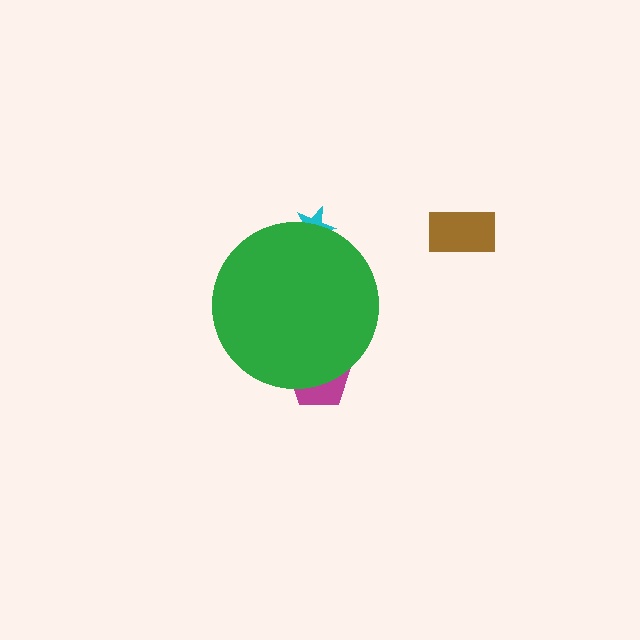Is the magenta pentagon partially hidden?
Yes, the magenta pentagon is partially hidden behind the green circle.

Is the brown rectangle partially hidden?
No, the brown rectangle is fully visible.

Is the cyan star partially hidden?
Yes, the cyan star is partially hidden behind the green circle.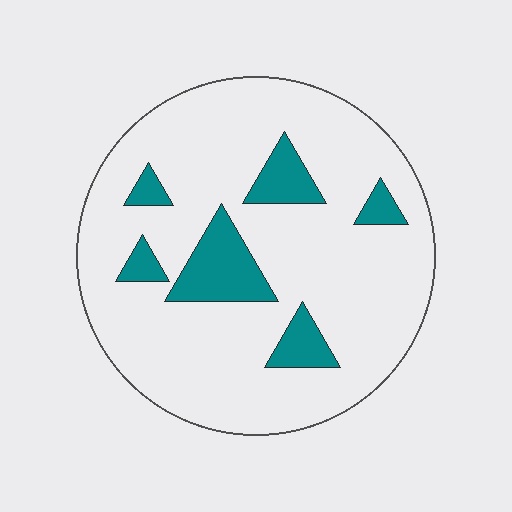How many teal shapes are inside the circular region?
6.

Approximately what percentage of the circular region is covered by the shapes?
Approximately 15%.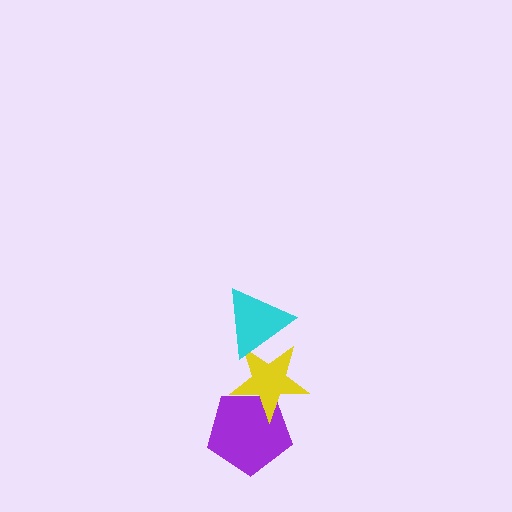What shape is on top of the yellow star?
The cyan triangle is on top of the yellow star.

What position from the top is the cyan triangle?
The cyan triangle is 1st from the top.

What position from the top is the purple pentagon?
The purple pentagon is 3rd from the top.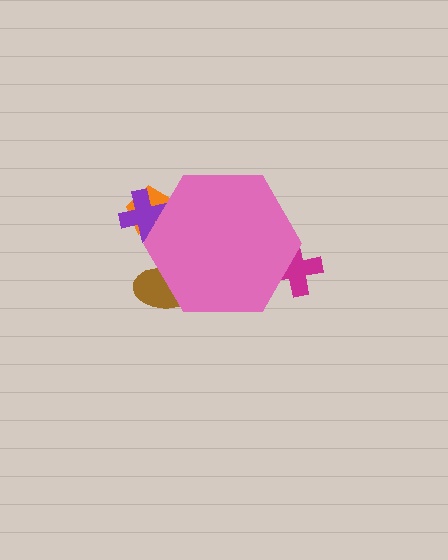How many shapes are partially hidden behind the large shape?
4 shapes are partially hidden.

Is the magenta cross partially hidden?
Yes, the magenta cross is partially hidden behind the pink hexagon.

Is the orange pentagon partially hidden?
Yes, the orange pentagon is partially hidden behind the pink hexagon.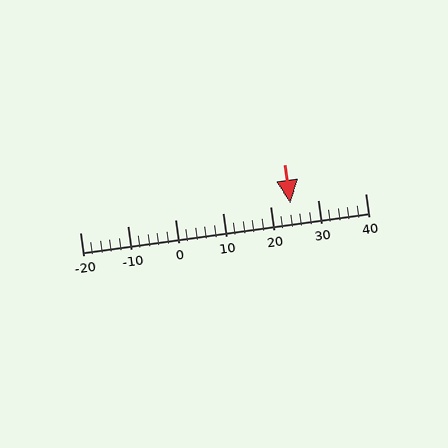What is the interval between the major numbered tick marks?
The major tick marks are spaced 10 units apart.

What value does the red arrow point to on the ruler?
The red arrow points to approximately 24.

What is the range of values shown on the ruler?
The ruler shows values from -20 to 40.